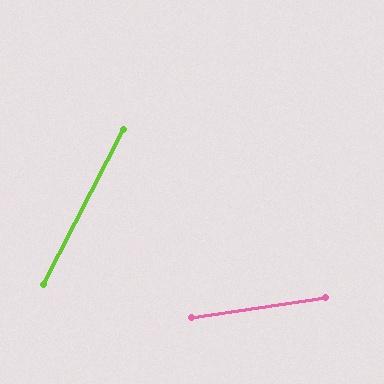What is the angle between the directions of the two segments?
Approximately 54 degrees.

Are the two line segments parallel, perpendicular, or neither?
Neither parallel nor perpendicular — they differ by about 54°.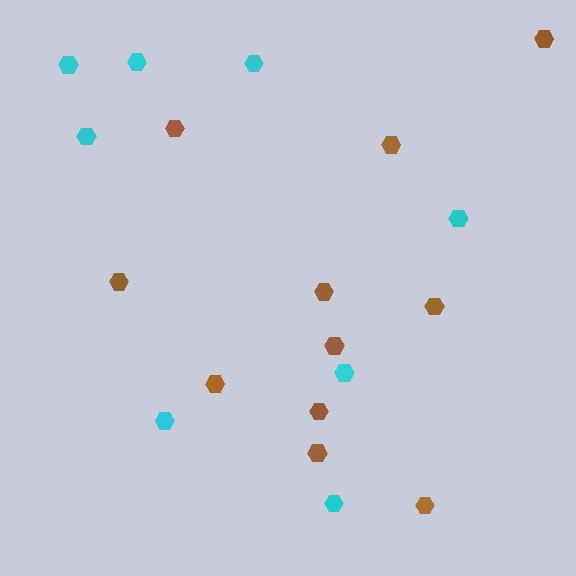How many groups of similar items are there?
There are 2 groups: one group of brown hexagons (11) and one group of cyan hexagons (8).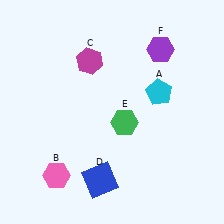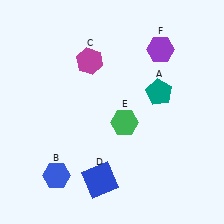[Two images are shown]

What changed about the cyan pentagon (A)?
In Image 1, A is cyan. In Image 2, it changed to teal.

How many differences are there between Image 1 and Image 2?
There are 2 differences between the two images.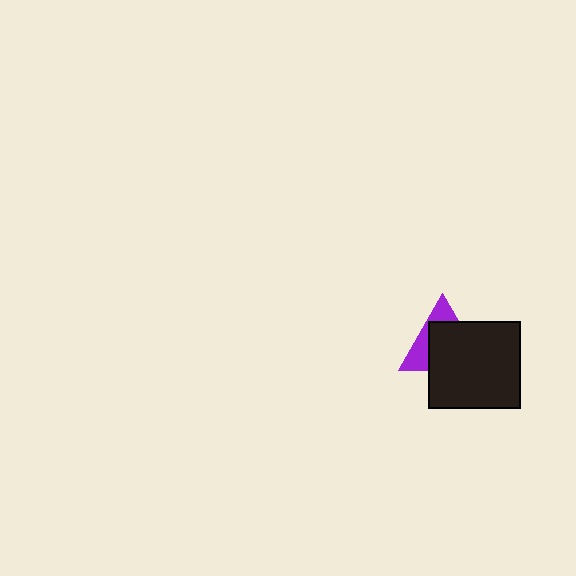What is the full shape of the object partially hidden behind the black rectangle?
The partially hidden object is a purple triangle.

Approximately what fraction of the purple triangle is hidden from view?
Roughly 65% of the purple triangle is hidden behind the black rectangle.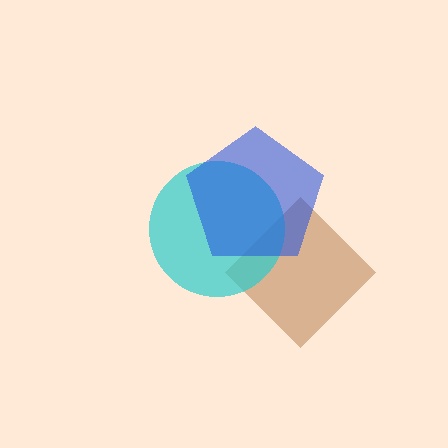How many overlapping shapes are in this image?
There are 3 overlapping shapes in the image.